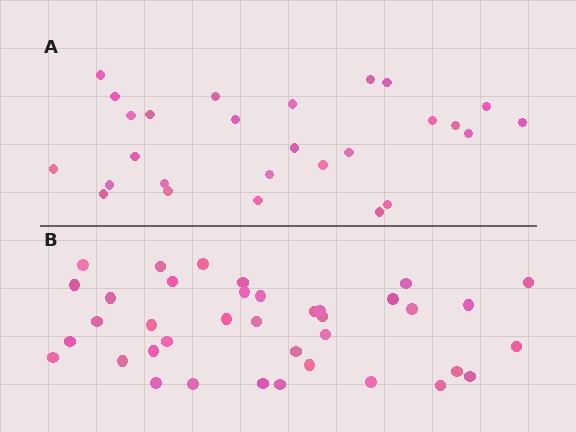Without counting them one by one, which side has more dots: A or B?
Region B (the bottom region) has more dots.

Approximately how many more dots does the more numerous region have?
Region B has roughly 12 or so more dots than region A.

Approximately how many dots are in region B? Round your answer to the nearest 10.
About 40 dots. (The exact count is 38, which rounds to 40.)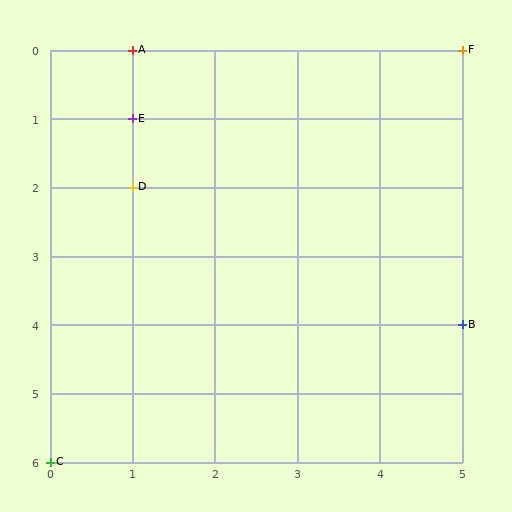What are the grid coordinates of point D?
Point D is at grid coordinates (1, 2).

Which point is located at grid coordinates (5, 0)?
Point F is at (5, 0).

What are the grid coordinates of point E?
Point E is at grid coordinates (1, 1).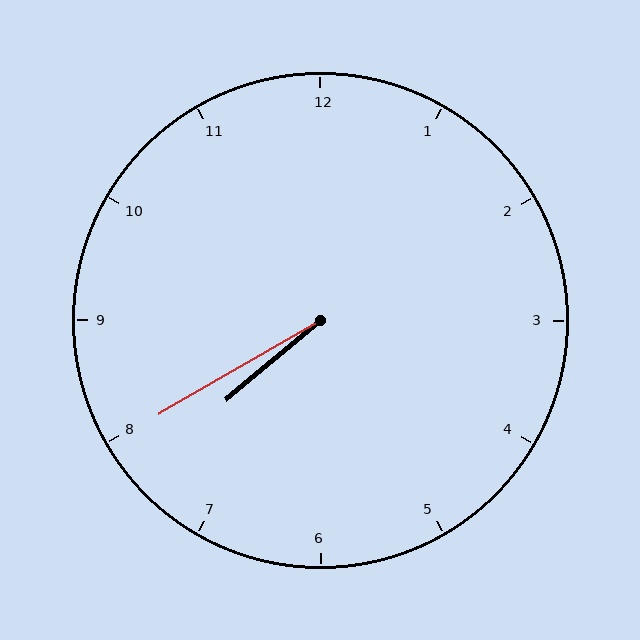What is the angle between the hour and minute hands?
Approximately 10 degrees.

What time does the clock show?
7:40.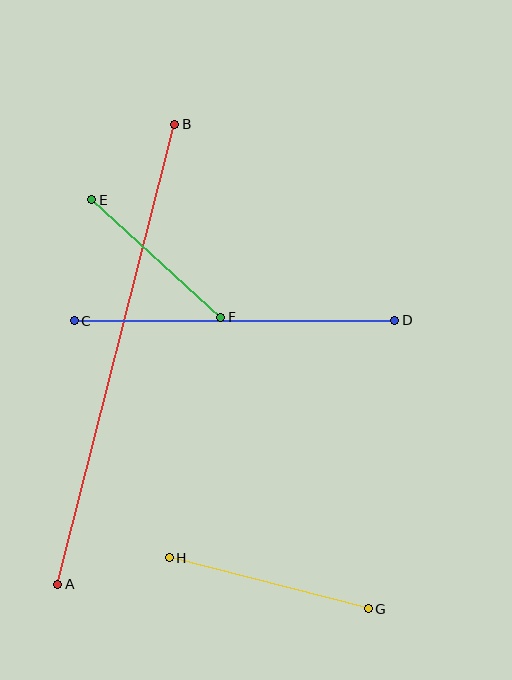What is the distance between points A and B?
The distance is approximately 475 pixels.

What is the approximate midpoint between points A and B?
The midpoint is at approximately (116, 354) pixels.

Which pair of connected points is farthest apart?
Points A and B are farthest apart.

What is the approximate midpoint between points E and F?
The midpoint is at approximately (156, 259) pixels.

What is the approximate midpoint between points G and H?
The midpoint is at approximately (269, 583) pixels.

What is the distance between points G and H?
The distance is approximately 206 pixels.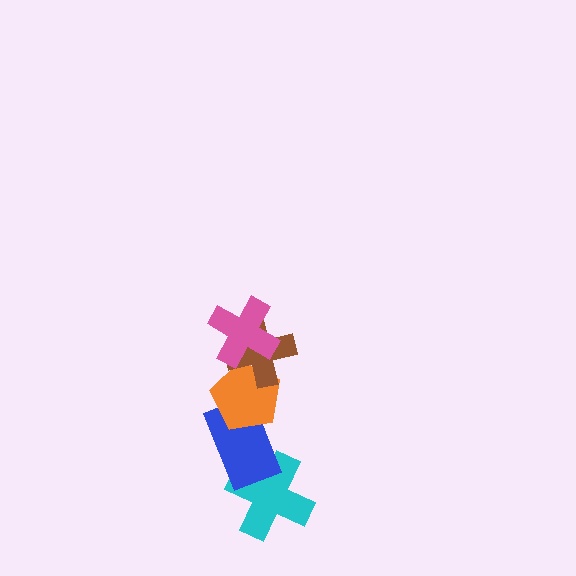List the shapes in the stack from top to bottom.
From top to bottom: the pink cross, the brown cross, the orange pentagon, the blue rectangle, the cyan cross.